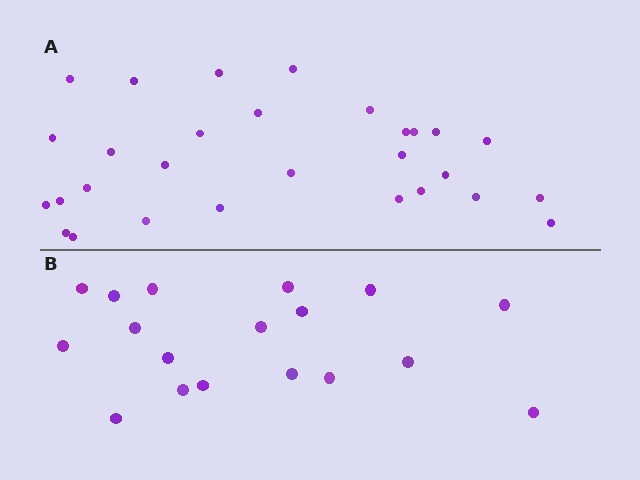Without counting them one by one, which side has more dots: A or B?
Region A (the top region) has more dots.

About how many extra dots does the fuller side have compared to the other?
Region A has roughly 12 or so more dots than region B.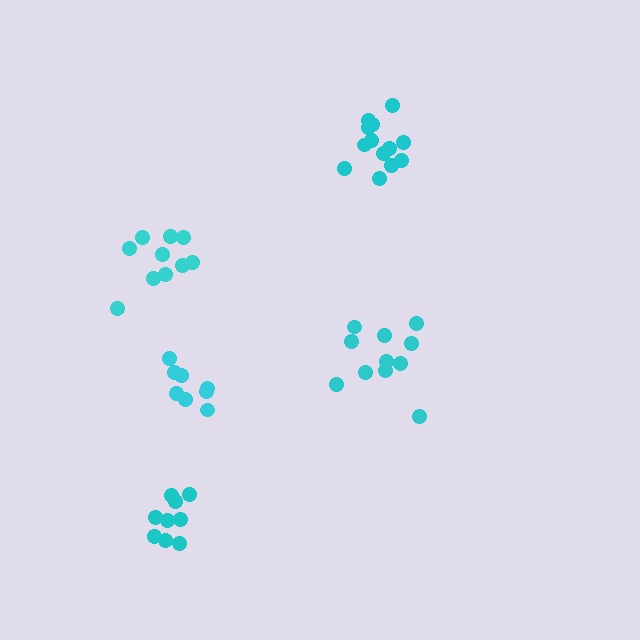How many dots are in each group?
Group 1: 10 dots, Group 2: 8 dots, Group 3: 9 dots, Group 4: 11 dots, Group 5: 13 dots (51 total).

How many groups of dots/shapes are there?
There are 5 groups.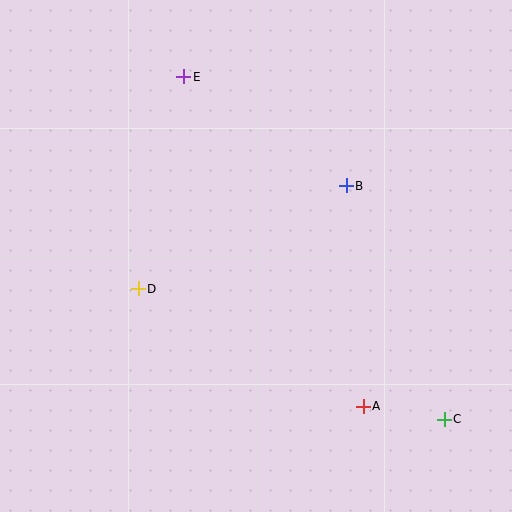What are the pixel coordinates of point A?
Point A is at (363, 406).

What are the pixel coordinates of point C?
Point C is at (444, 419).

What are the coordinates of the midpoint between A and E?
The midpoint between A and E is at (274, 241).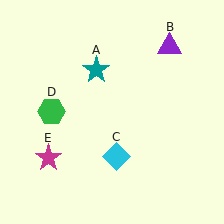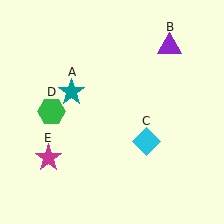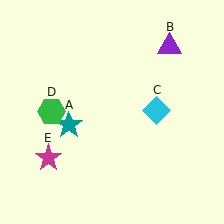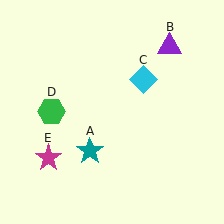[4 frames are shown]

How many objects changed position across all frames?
2 objects changed position: teal star (object A), cyan diamond (object C).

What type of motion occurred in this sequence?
The teal star (object A), cyan diamond (object C) rotated counterclockwise around the center of the scene.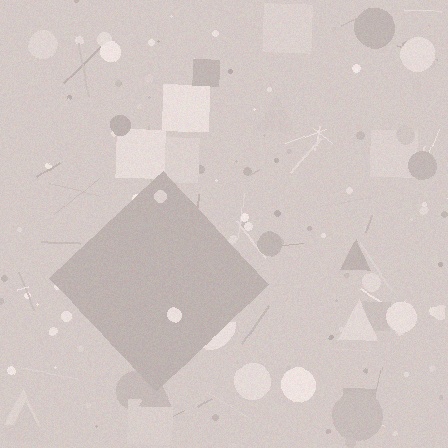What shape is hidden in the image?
A diamond is hidden in the image.